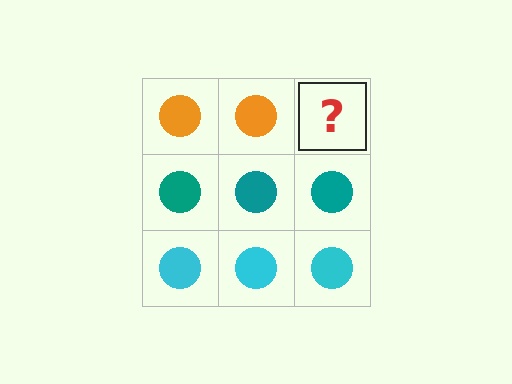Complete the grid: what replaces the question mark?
The question mark should be replaced with an orange circle.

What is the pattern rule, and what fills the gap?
The rule is that each row has a consistent color. The gap should be filled with an orange circle.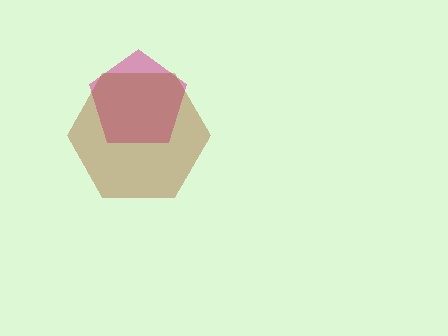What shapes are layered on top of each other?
The layered shapes are: a magenta pentagon, a brown hexagon.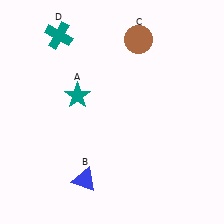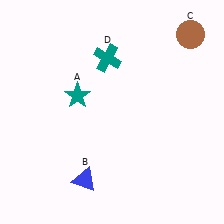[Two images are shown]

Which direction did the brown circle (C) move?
The brown circle (C) moved right.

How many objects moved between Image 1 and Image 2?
2 objects moved between the two images.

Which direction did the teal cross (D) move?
The teal cross (D) moved right.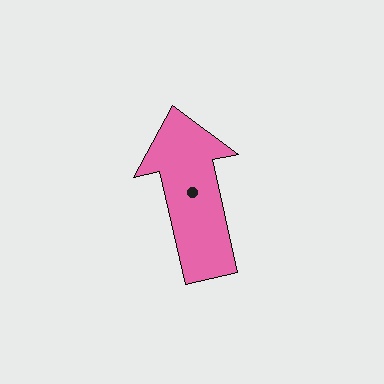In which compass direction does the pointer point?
North.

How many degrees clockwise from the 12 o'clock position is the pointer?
Approximately 347 degrees.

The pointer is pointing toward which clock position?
Roughly 12 o'clock.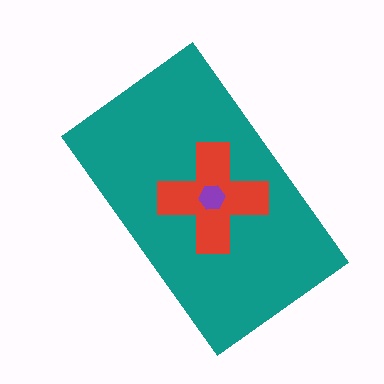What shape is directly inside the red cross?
The purple hexagon.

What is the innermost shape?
The purple hexagon.